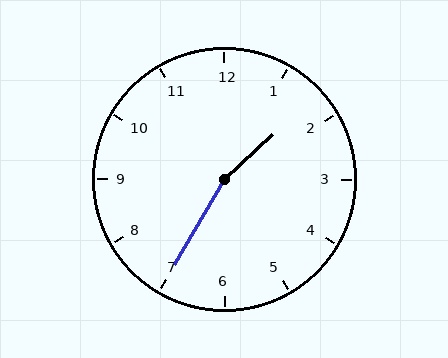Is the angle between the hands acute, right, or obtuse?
It is obtuse.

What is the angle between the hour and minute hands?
Approximately 162 degrees.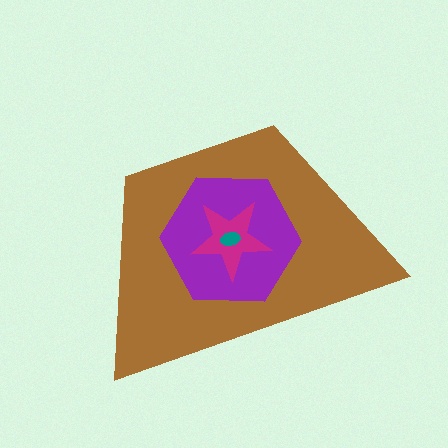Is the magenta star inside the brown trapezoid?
Yes.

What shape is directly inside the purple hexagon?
The magenta star.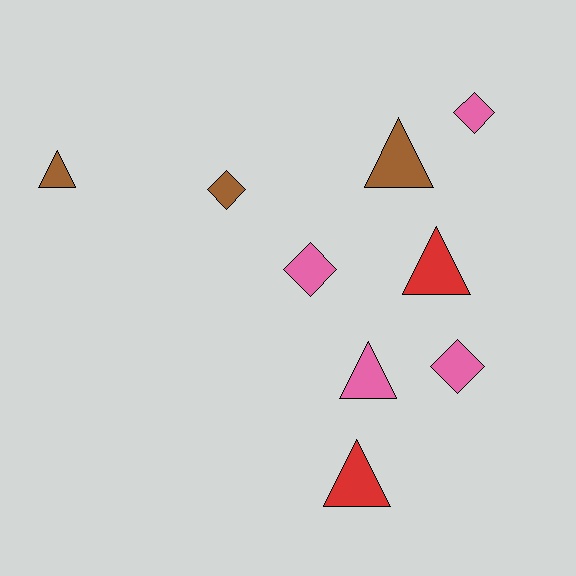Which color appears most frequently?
Pink, with 4 objects.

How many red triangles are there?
There are 2 red triangles.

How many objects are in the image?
There are 9 objects.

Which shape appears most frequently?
Triangle, with 5 objects.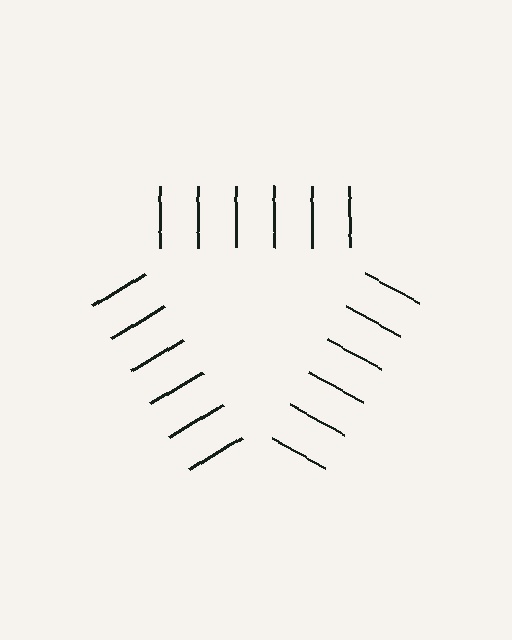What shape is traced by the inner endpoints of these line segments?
An illusory triangle — the line segments terminate on its edges but no continuous stroke is drawn.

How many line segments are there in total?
18 — 6 along each of the 3 edges.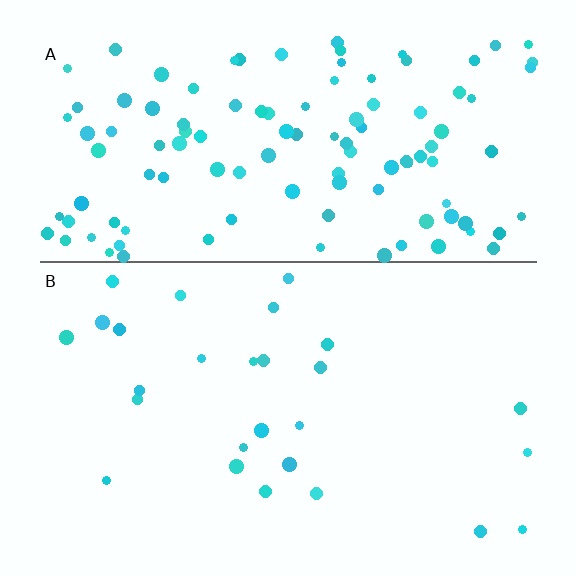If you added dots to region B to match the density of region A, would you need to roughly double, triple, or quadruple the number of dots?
Approximately quadruple.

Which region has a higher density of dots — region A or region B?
A (the top).